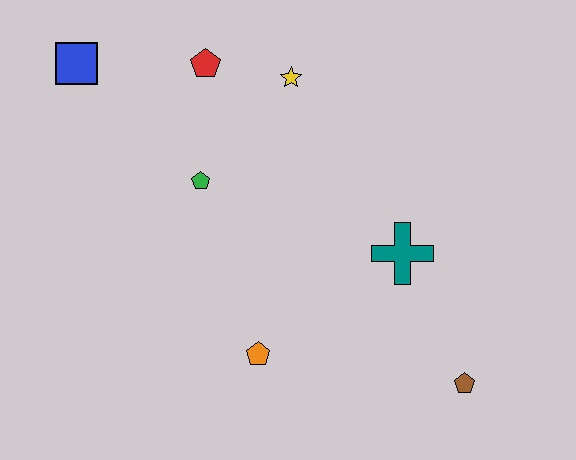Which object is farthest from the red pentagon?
The brown pentagon is farthest from the red pentagon.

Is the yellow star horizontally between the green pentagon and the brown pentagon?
Yes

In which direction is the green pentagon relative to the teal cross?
The green pentagon is to the left of the teal cross.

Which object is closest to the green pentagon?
The red pentagon is closest to the green pentagon.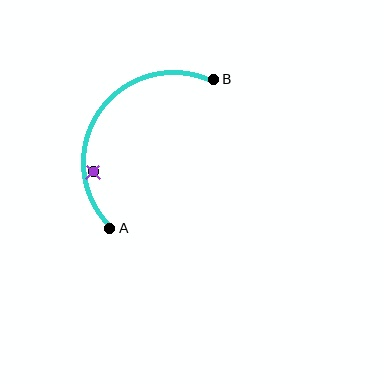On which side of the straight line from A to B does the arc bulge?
The arc bulges above and to the left of the straight line connecting A and B.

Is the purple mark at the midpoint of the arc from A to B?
No — the purple mark does not lie on the arc at all. It sits slightly inside the curve.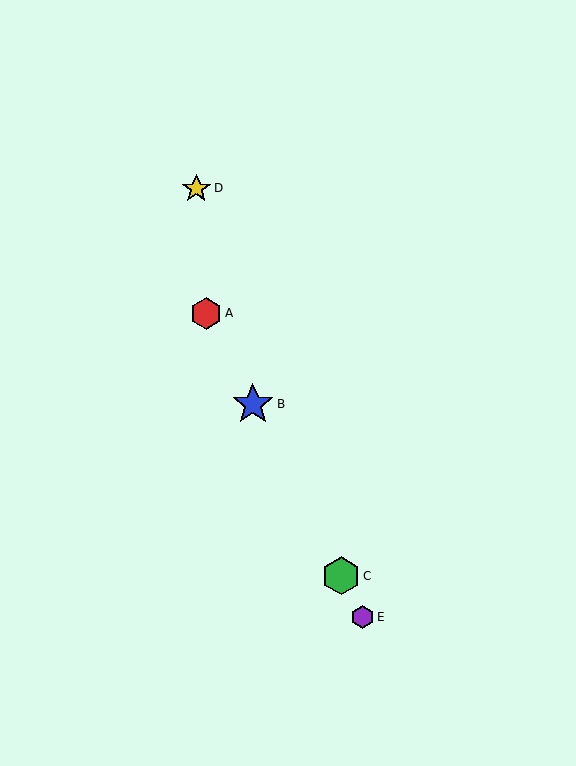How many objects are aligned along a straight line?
4 objects (A, B, C, E) are aligned along a straight line.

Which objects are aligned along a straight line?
Objects A, B, C, E are aligned along a straight line.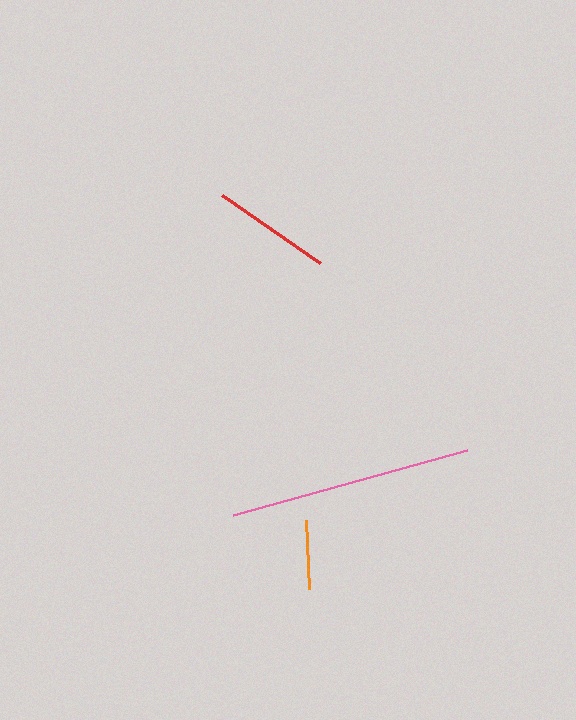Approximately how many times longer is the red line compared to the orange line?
The red line is approximately 1.7 times the length of the orange line.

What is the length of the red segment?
The red segment is approximately 118 pixels long.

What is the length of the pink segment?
The pink segment is approximately 243 pixels long.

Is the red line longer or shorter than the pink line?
The pink line is longer than the red line.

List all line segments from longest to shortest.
From longest to shortest: pink, red, orange.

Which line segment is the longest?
The pink line is the longest at approximately 243 pixels.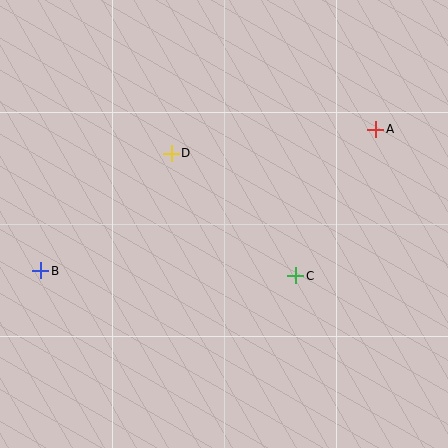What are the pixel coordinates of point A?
Point A is at (376, 129).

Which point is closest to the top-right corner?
Point A is closest to the top-right corner.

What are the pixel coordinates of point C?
Point C is at (296, 276).